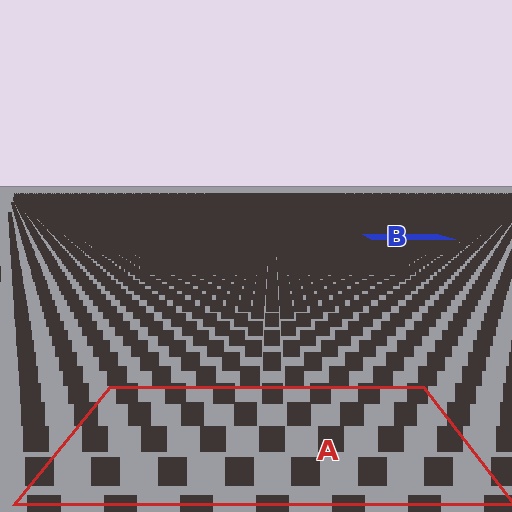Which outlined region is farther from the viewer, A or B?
Region B is farther from the viewer — the texture elements inside it appear smaller and more densely packed.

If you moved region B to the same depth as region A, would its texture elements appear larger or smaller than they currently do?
They would appear larger. At a closer depth, the same texture elements are projected at a bigger on-screen size.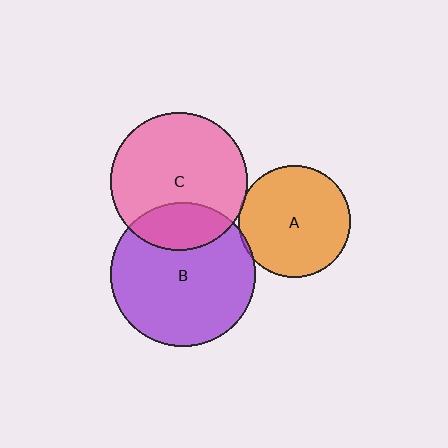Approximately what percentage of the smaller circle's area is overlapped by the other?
Approximately 5%.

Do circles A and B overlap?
Yes.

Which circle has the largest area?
Circle B (purple).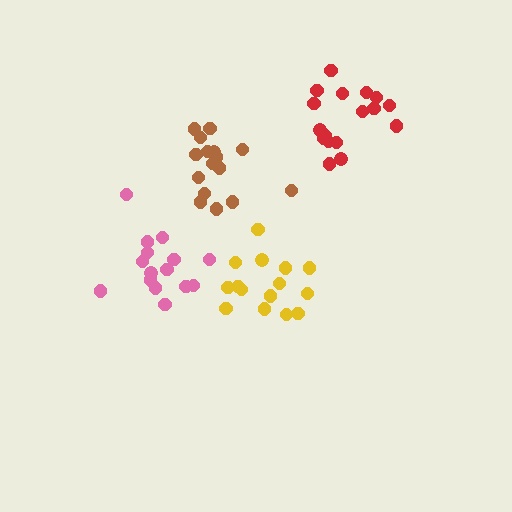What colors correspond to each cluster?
The clusters are colored: brown, yellow, pink, red.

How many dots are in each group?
Group 1: 16 dots, Group 2: 15 dots, Group 3: 15 dots, Group 4: 17 dots (63 total).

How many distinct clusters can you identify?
There are 4 distinct clusters.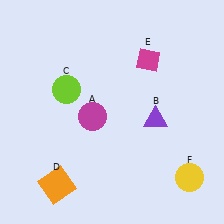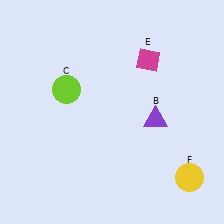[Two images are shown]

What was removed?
The orange square (D), the magenta circle (A) were removed in Image 2.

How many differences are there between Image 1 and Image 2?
There are 2 differences between the two images.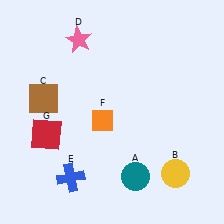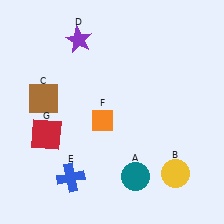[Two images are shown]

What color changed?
The star (D) changed from pink in Image 1 to purple in Image 2.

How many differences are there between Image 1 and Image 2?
There is 1 difference between the two images.